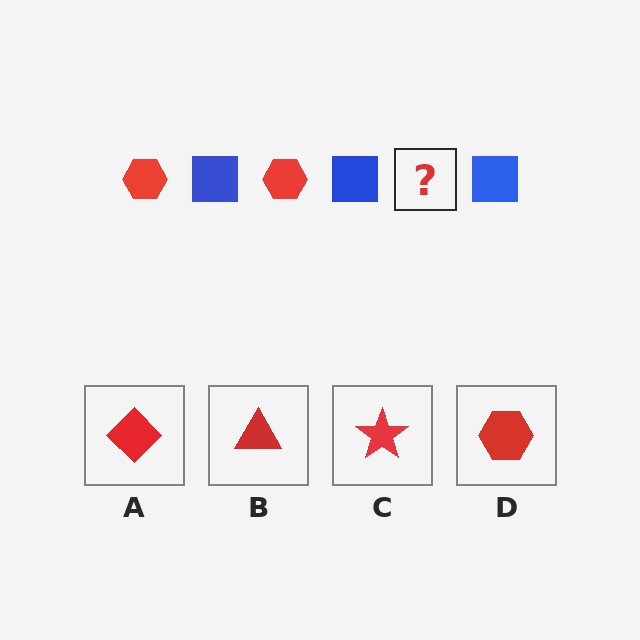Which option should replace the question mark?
Option D.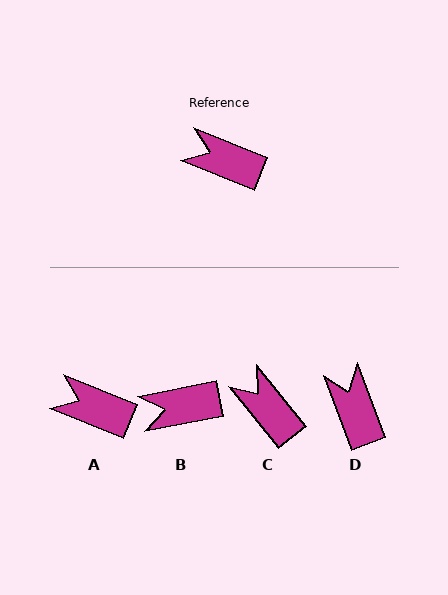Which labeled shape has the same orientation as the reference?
A.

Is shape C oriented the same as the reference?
No, it is off by about 29 degrees.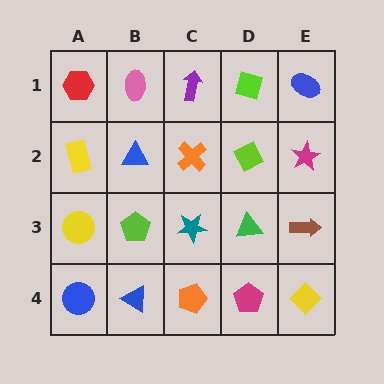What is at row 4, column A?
A blue circle.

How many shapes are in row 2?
5 shapes.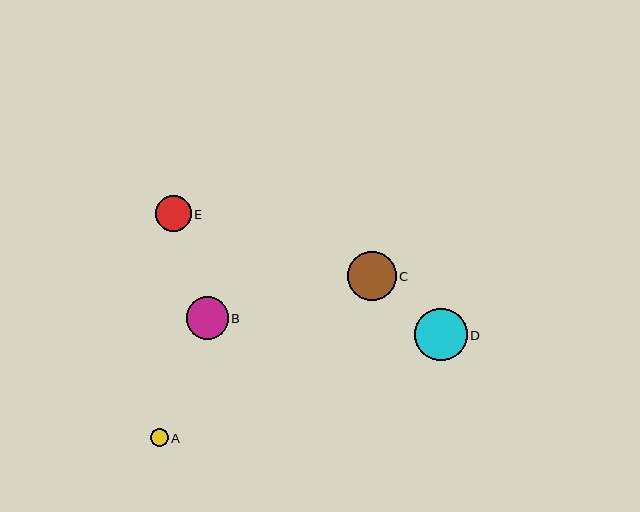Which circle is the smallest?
Circle A is the smallest with a size of approximately 18 pixels.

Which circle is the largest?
Circle D is the largest with a size of approximately 53 pixels.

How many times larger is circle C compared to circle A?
Circle C is approximately 2.8 times the size of circle A.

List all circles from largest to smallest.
From largest to smallest: D, C, B, E, A.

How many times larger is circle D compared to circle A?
Circle D is approximately 3.0 times the size of circle A.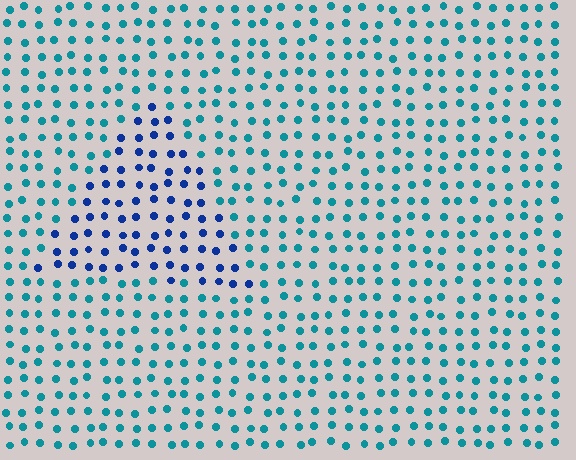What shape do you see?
I see a triangle.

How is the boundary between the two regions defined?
The boundary is defined purely by a slight shift in hue (about 41 degrees). Spacing, size, and orientation are identical on both sides.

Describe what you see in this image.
The image is filled with small teal elements in a uniform arrangement. A triangle-shaped region is visible where the elements are tinted to a slightly different hue, forming a subtle color boundary.